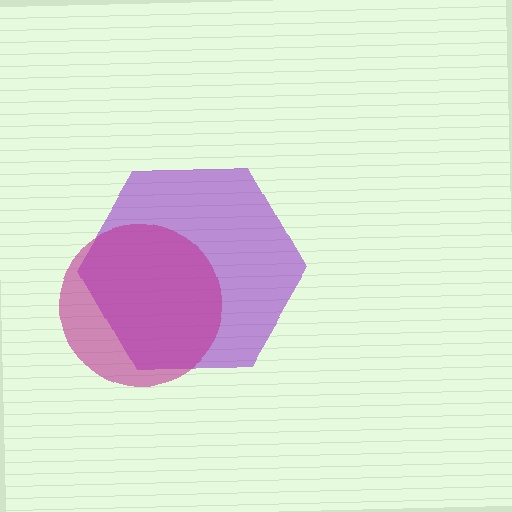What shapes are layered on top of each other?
The layered shapes are: a purple hexagon, a magenta circle.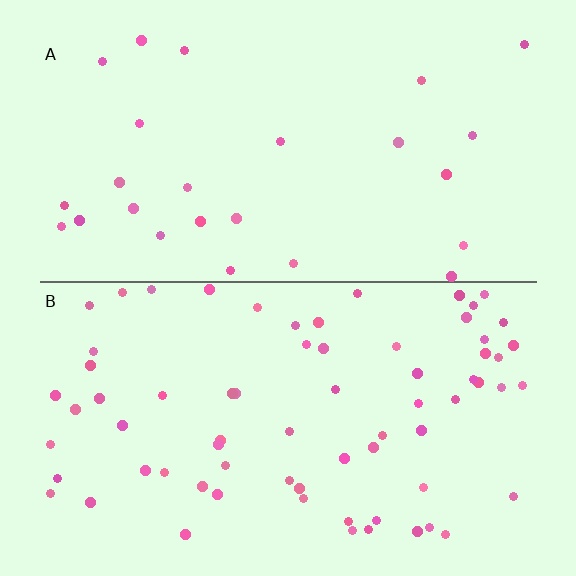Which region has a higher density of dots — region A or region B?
B (the bottom).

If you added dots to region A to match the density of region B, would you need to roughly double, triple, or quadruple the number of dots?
Approximately triple.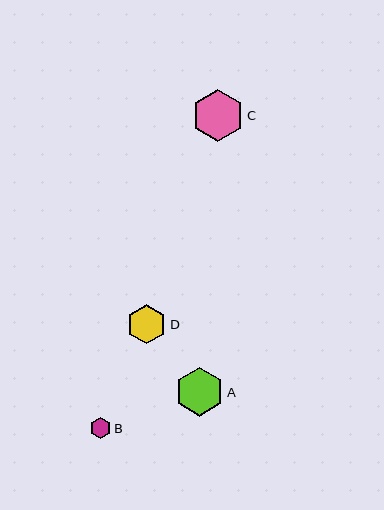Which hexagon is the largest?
Hexagon C is the largest with a size of approximately 52 pixels.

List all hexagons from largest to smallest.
From largest to smallest: C, A, D, B.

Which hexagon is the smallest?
Hexagon B is the smallest with a size of approximately 21 pixels.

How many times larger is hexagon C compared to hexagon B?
Hexagon C is approximately 2.4 times the size of hexagon B.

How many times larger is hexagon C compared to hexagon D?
Hexagon C is approximately 1.3 times the size of hexagon D.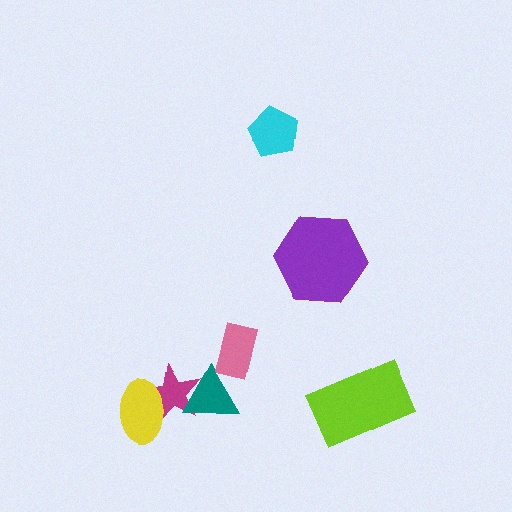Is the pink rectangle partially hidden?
No, no other shape covers it.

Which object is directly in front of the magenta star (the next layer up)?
The teal triangle is directly in front of the magenta star.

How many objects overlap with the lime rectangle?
0 objects overlap with the lime rectangle.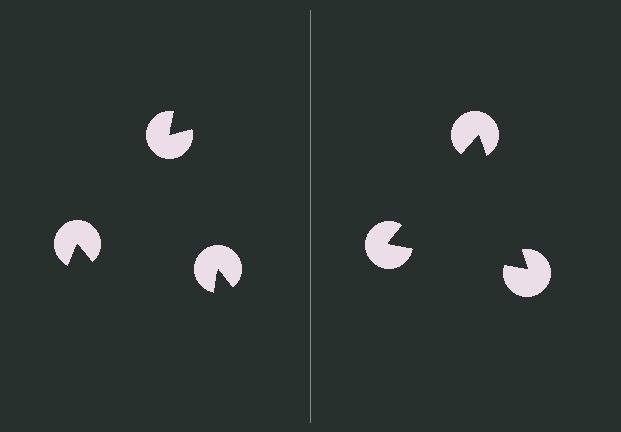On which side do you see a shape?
An illusory triangle appears on the right side. On the left side the wedge cuts are rotated, so no coherent shape forms.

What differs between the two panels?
The pac-man discs are positioned identically on both sides; only the wedge orientations differ. On the right they align to a triangle; on the left they are misaligned.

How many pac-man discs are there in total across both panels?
6 — 3 on each side.